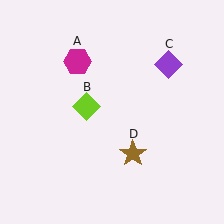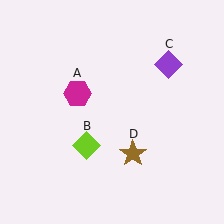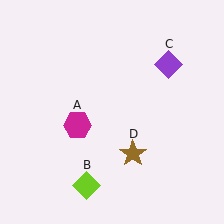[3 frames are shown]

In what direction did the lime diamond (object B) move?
The lime diamond (object B) moved down.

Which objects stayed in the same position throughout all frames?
Purple diamond (object C) and brown star (object D) remained stationary.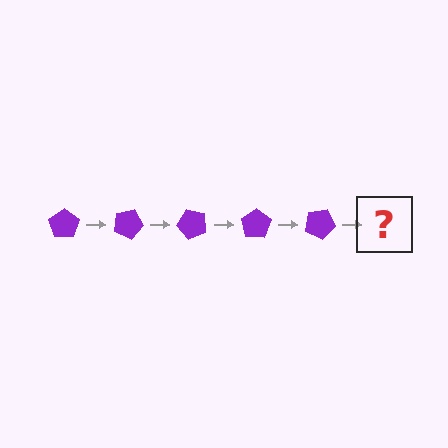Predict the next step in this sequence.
The next step is a purple pentagon rotated 125 degrees.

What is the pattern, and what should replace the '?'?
The pattern is that the pentagon rotates 25 degrees each step. The '?' should be a purple pentagon rotated 125 degrees.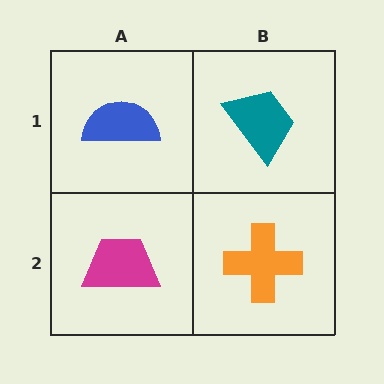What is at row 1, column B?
A teal trapezoid.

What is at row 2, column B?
An orange cross.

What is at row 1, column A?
A blue semicircle.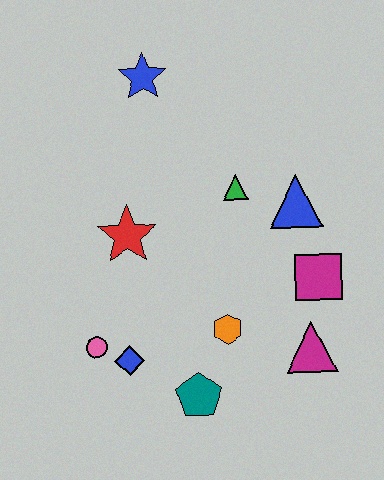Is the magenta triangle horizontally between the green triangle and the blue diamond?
No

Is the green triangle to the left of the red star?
No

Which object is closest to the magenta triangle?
The magenta square is closest to the magenta triangle.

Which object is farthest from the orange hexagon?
The blue star is farthest from the orange hexagon.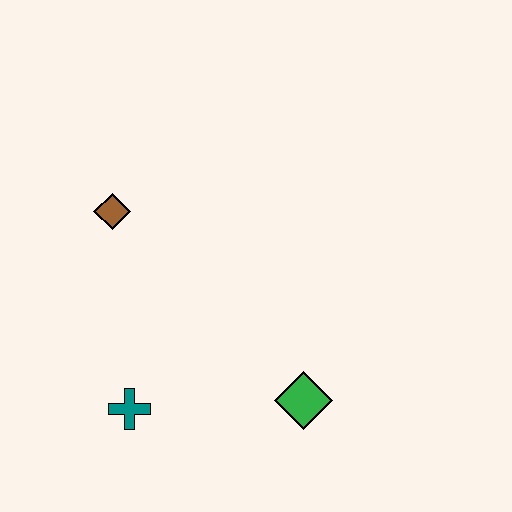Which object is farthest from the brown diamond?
The green diamond is farthest from the brown diamond.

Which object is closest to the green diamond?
The teal cross is closest to the green diamond.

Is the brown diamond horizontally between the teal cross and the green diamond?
No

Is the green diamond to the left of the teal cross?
No